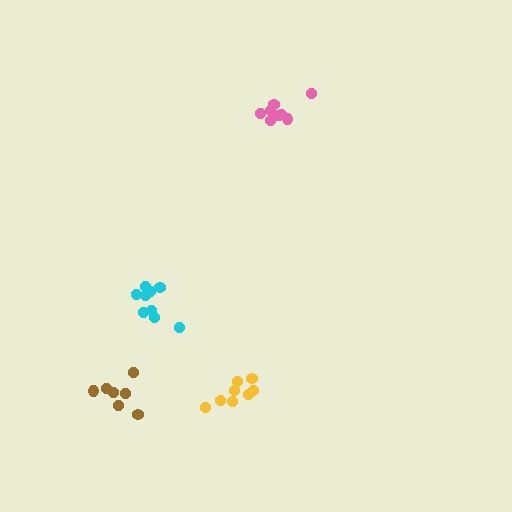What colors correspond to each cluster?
The clusters are colored: cyan, yellow, pink, brown.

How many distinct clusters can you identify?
There are 4 distinct clusters.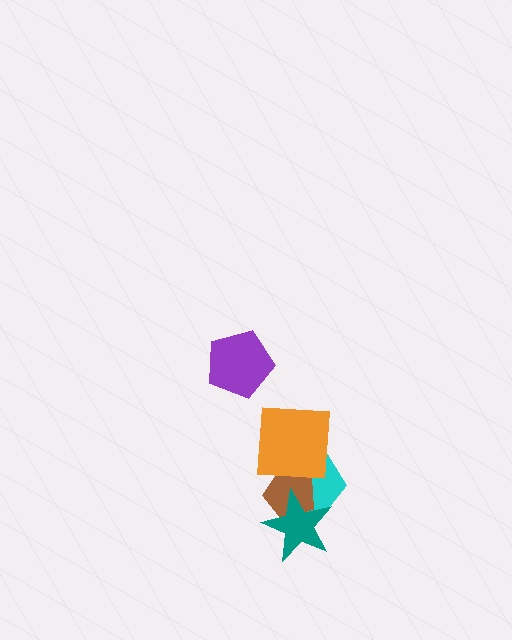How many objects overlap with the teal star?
2 objects overlap with the teal star.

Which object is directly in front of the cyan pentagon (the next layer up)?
The brown pentagon is directly in front of the cyan pentagon.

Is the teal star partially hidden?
No, no other shape covers it.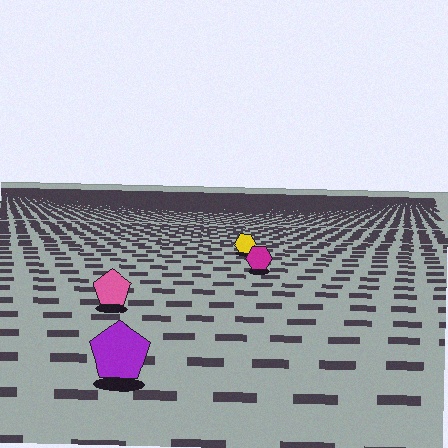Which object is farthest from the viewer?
The yellow hexagon is farthest from the viewer. It appears smaller and the ground texture around it is denser.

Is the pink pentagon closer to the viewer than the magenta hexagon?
Yes. The pink pentagon is closer — you can tell from the texture gradient: the ground texture is coarser near it.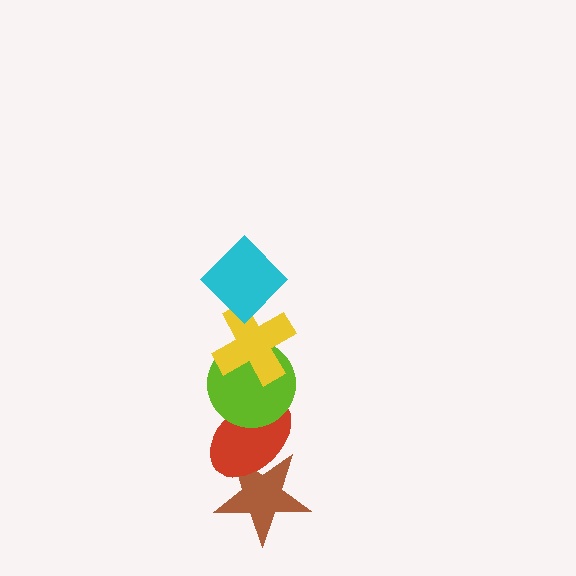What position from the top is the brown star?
The brown star is 5th from the top.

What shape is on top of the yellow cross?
The cyan diamond is on top of the yellow cross.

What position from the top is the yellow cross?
The yellow cross is 2nd from the top.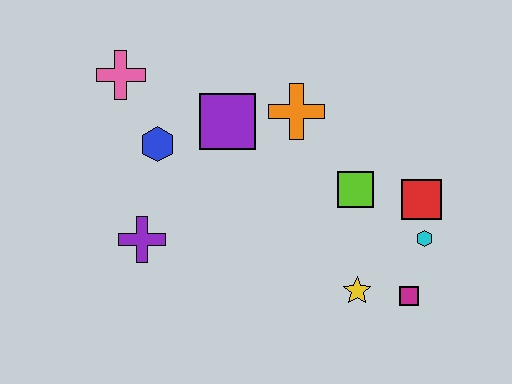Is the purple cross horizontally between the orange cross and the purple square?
No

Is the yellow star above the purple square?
No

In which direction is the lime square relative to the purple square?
The lime square is to the right of the purple square.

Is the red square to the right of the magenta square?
Yes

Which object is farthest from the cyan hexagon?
The pink cross is farthest from the cyan hexagon.